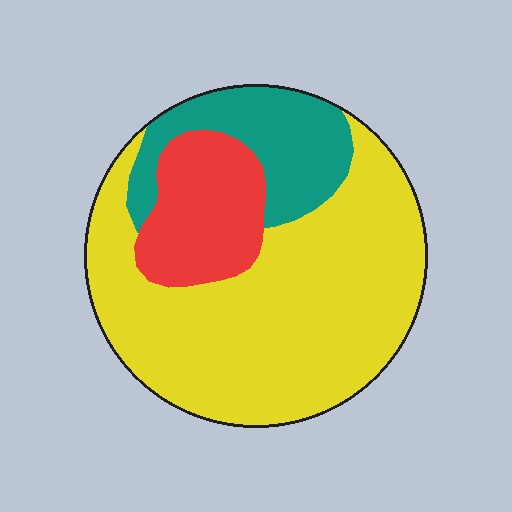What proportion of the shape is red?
Red covers about 15% of the shape.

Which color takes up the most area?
Yellow, at roughly 65%.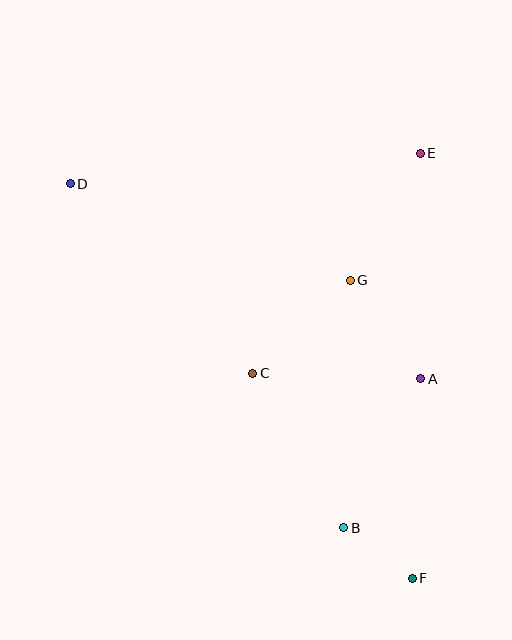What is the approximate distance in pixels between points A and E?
The distance between A and E is approximately 225 pixels.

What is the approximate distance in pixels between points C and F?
The distance between C and F is approximately 260 pixels.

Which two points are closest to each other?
Points B and F are closest to each other.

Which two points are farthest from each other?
Points D and F are farthest from each other.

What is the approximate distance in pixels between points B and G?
The distance between B and G is approximately 247 pixels.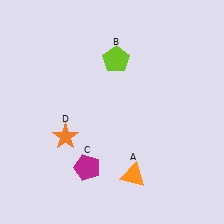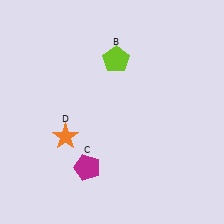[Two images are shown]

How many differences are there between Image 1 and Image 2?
There is 1 difference between the two images.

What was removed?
The orange triangle (A) was removed in Image 2.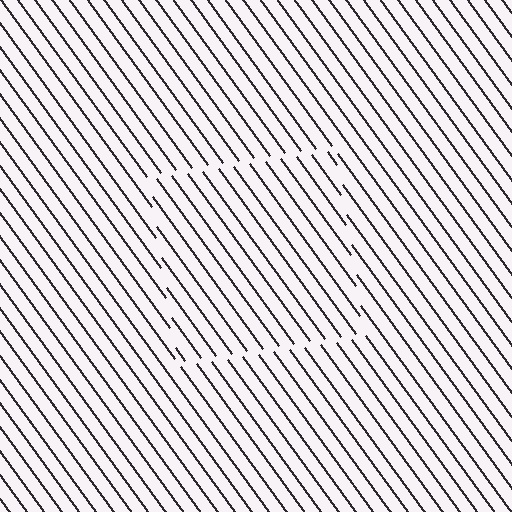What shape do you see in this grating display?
An illusory square. The interior of the shape contains the same grating, shifted by half a period — the contour is defined by the phase discontinuity where line-ends from the inner and outer gratings abut.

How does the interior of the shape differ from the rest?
The interior of the shape contains the same grating, shifted by half a period — the contour is defined by the phase discontinuity where line-ends from the inner and outer gratings abut.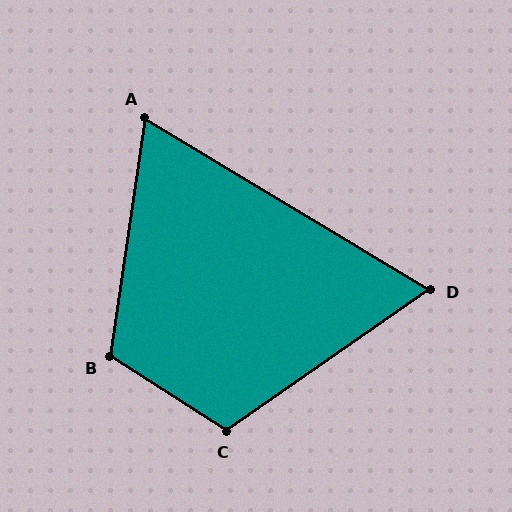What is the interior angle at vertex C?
Approximately 113 degrees (obtuse).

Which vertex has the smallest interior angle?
D, at approximately 66 degrees.